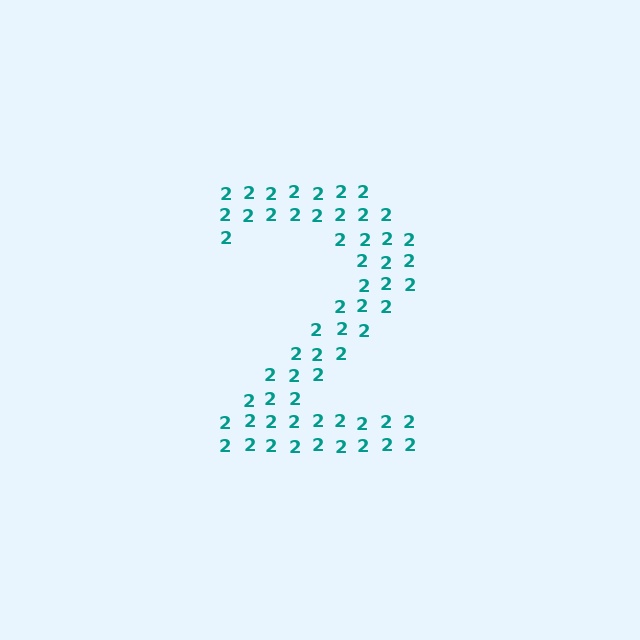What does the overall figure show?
The overall figure shows the digit 2.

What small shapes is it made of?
It is made of small digit 2's.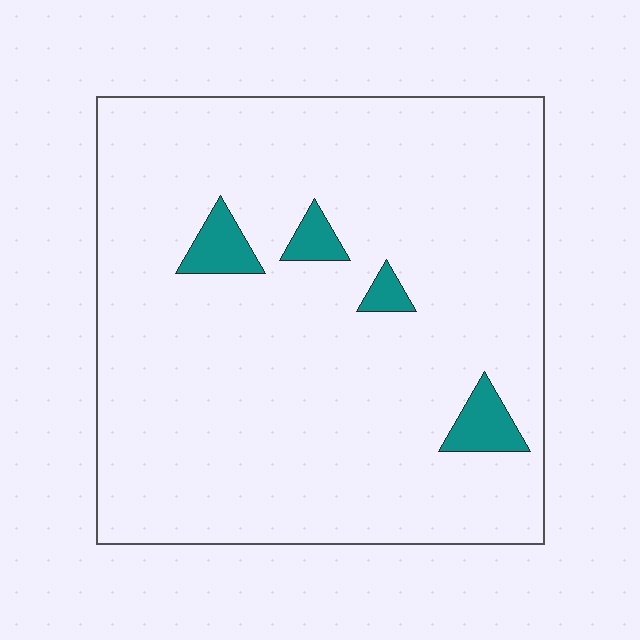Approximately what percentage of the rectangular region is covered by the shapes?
Approximately 5%.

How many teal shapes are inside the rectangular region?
4.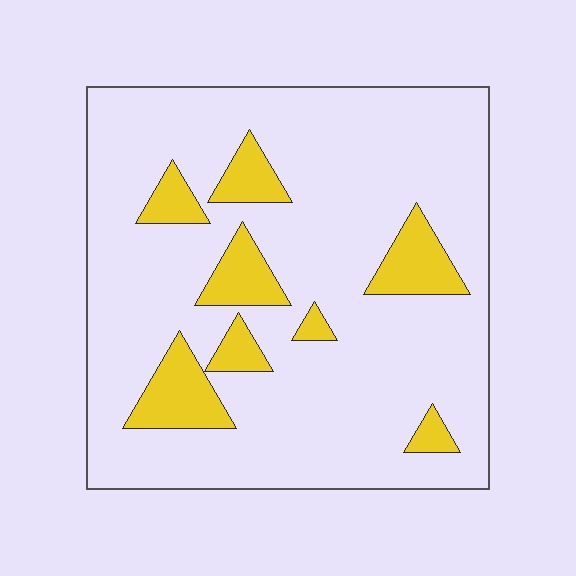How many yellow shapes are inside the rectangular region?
8.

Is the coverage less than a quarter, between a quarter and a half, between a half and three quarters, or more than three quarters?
Less than a quarter.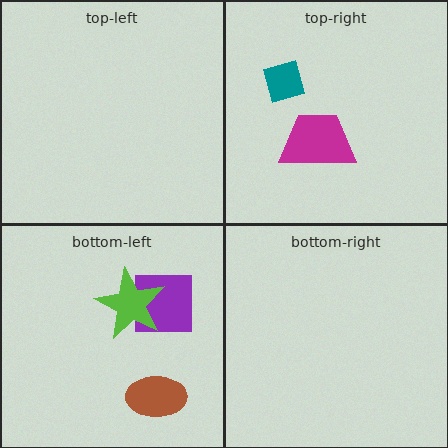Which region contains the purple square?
The bottom-left region.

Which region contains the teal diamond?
The top-right region.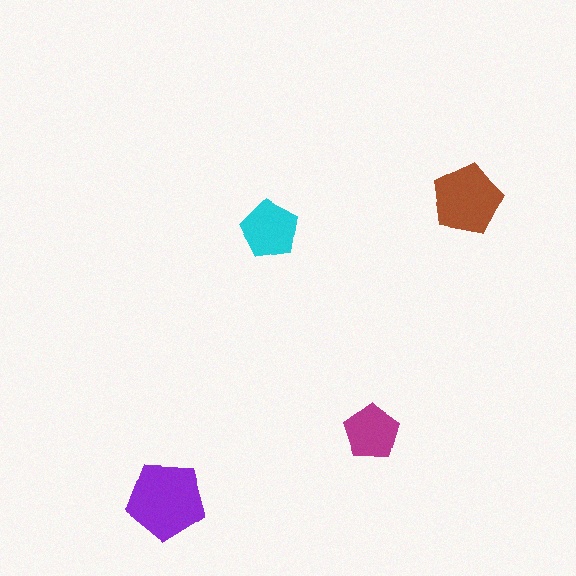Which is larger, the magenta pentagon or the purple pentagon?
The purple one.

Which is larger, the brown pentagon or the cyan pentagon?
The brown one.